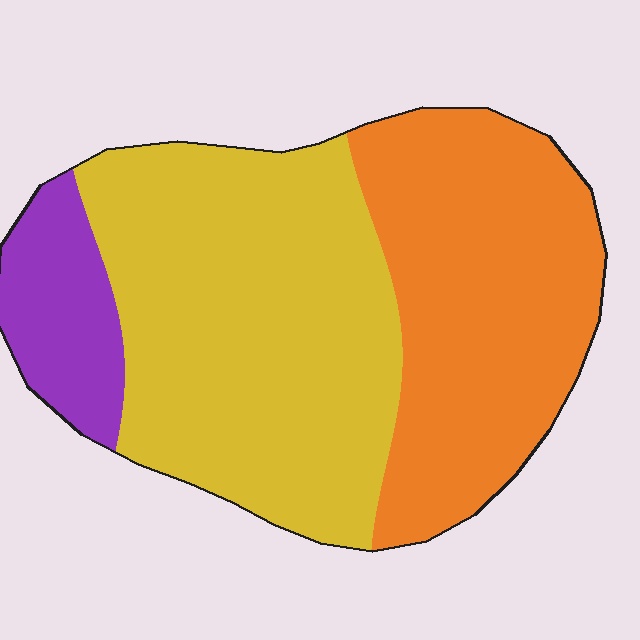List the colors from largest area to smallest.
From largest to smallest: yellow, orange, purple.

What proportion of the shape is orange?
Orange covers around 40% of the shape.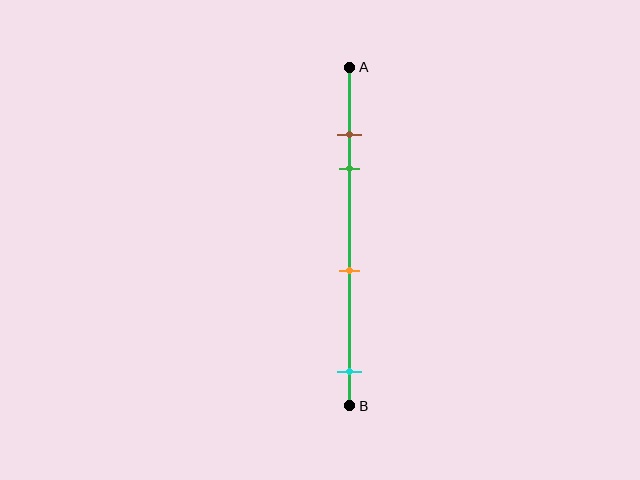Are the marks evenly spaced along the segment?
No, the marks are not evenly spaced.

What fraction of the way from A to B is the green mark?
The green mark is approximately 30% (0.3) of the way from A to B.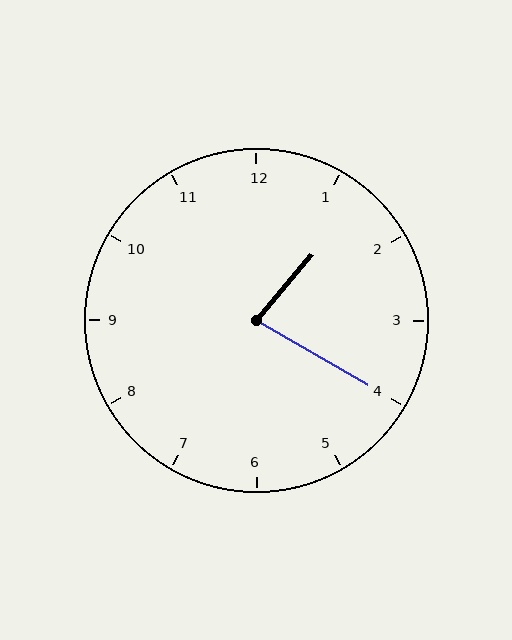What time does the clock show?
1:20.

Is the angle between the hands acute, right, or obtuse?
It is acute.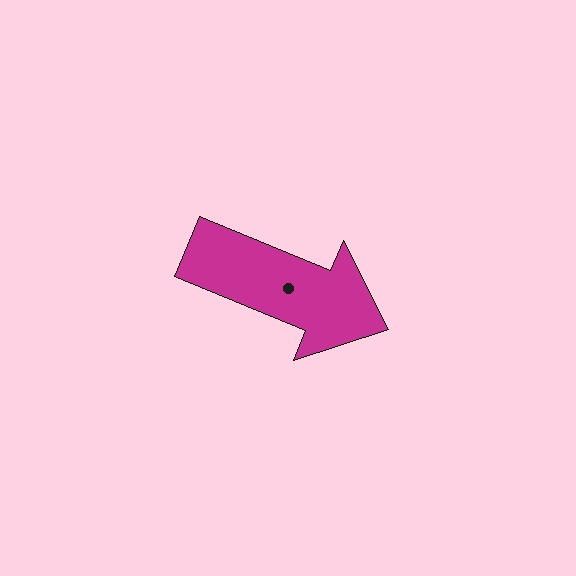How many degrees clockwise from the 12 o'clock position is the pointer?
Approximately 112 degrees.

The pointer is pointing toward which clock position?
Roughly 4 o'clock.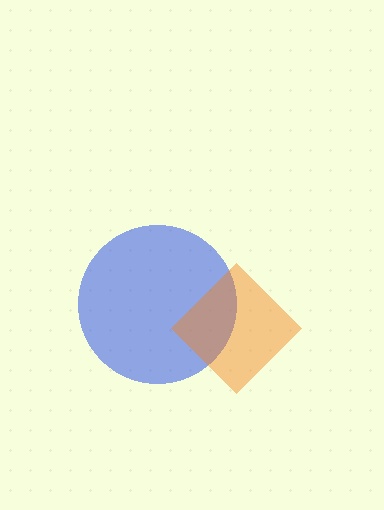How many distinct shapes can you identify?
There are 2 distinct shapes: a blue circle, an orange diamond.